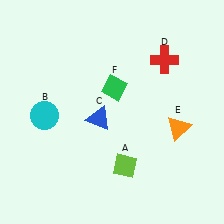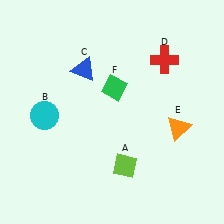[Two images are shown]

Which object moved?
The blue triangle (C) moved up.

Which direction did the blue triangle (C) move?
The blue triangle (C) moved up.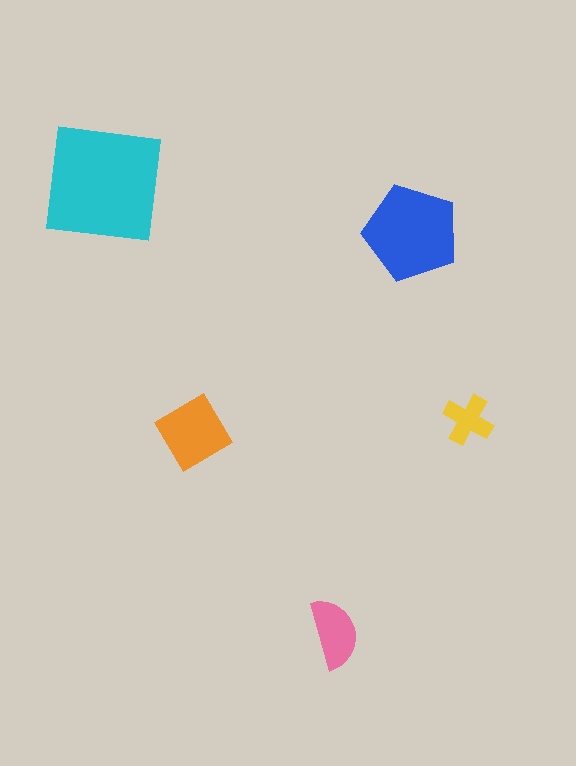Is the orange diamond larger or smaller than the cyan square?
Smaller.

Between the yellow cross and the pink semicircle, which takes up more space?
The pink semicircle.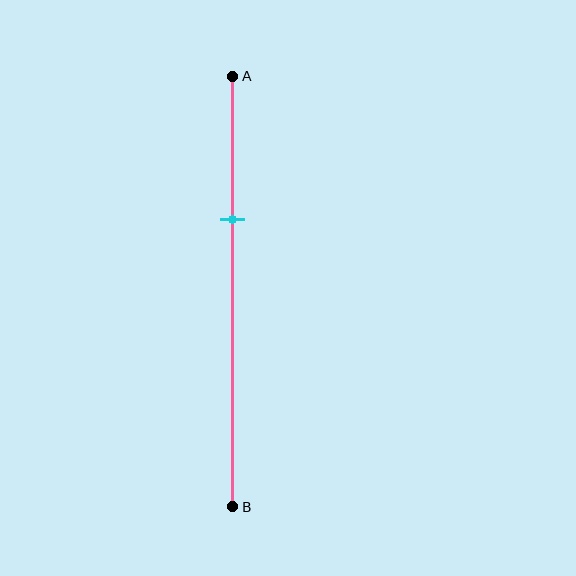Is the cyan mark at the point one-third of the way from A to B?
Yes, the mark is approximately at the one-third point.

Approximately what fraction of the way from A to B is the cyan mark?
The cyan mark is approximately 35% of the way from A to B.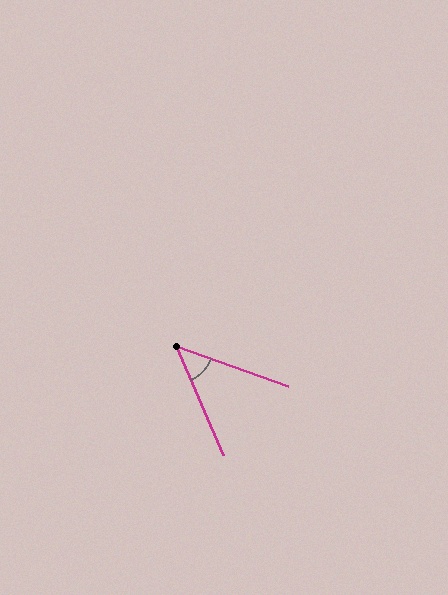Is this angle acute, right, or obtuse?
It is acute.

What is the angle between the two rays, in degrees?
Approximately 47 degrees.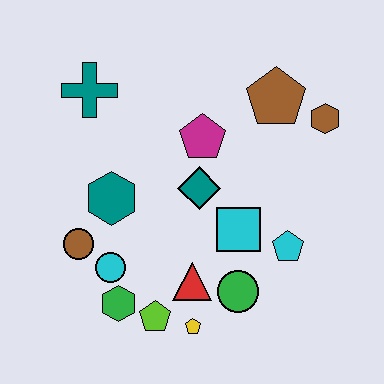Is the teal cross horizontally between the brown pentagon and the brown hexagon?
No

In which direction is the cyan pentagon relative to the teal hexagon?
The cyan pentagon is to the right of the teal hexagon.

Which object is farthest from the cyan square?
The teal cross is farthest from the cyan square.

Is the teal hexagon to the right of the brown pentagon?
No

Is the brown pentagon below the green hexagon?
No